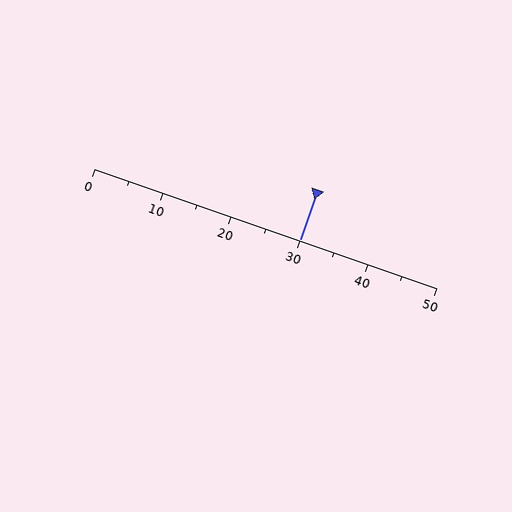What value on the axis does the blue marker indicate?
The marker indicates approximately 30.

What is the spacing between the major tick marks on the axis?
The major ticks are spaced 10 apart.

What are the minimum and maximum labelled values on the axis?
The axis runs from 0 to 50.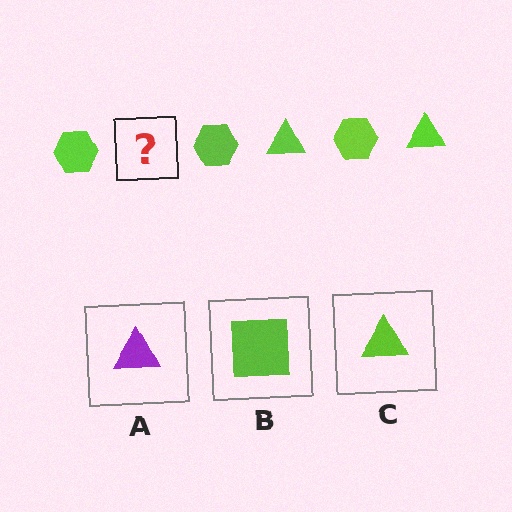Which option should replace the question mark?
Option C.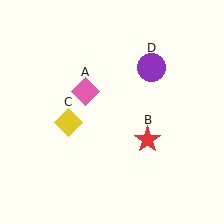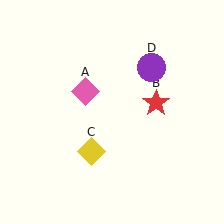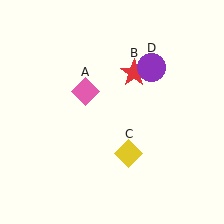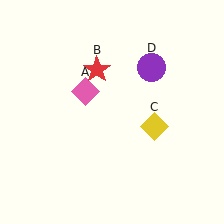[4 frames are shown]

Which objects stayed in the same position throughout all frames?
Pink diamond (object A) and purple circle (object D) remained stationary.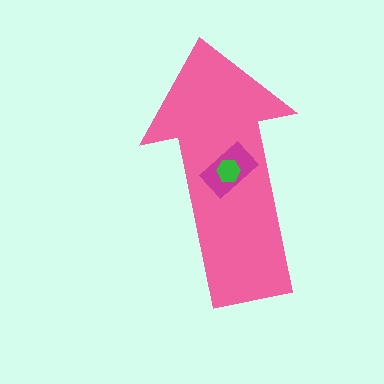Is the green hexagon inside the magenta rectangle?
Yes.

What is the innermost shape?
The green hexagon.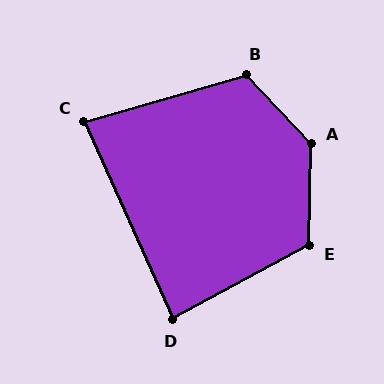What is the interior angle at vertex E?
Approximately 120 degrees (obtuse).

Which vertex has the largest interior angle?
A, at approximately 135 degrees.